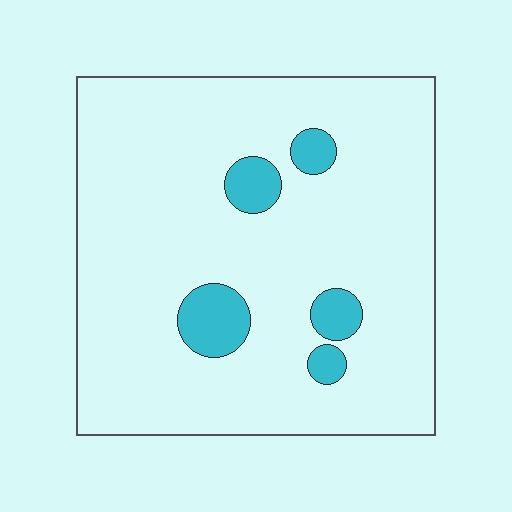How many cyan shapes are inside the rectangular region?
5.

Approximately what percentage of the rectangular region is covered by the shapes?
Approximately 10%.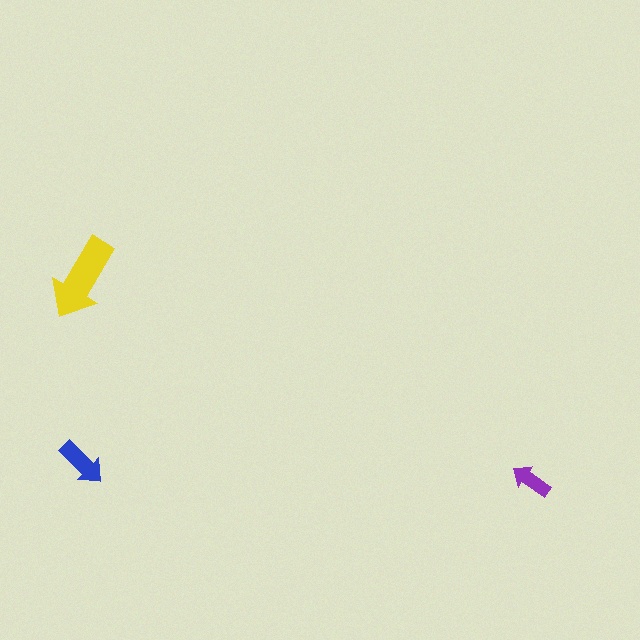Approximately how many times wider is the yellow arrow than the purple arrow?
About 2 times wider.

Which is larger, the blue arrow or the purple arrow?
The blue one.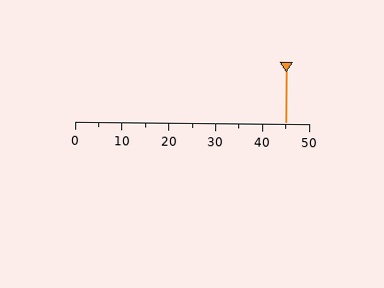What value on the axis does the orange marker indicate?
The marker indicates approximately 45.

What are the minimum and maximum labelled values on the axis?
The axis runs from 0 to 50.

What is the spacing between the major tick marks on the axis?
The major ticks are spaced 10 apart.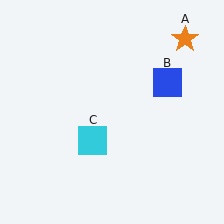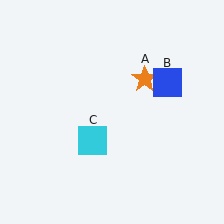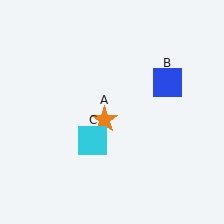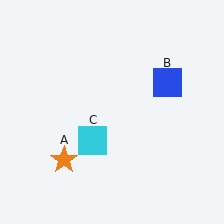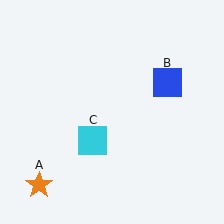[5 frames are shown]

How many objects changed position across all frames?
1 object changed position: orange star (object A).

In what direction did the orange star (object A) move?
The orange star (object A) moved down and to the left.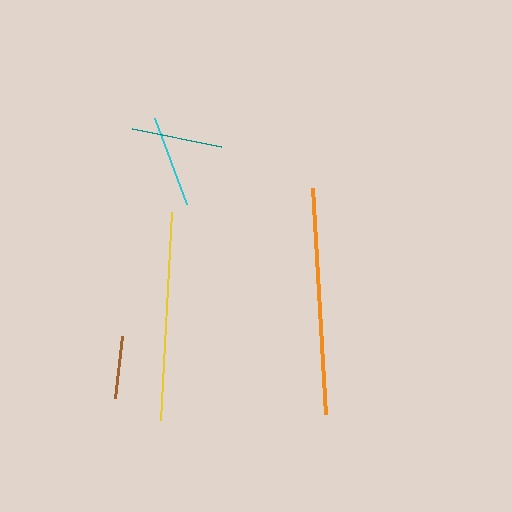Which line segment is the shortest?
The brown line is the shortest at approximately 62 pixels.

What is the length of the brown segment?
The brown segment is approximately 62 pixels long.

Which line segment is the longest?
The orange line is the longest at approximately 227 pixels.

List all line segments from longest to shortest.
From longest to shortest: orange, yellow, cyan, teal, brown.